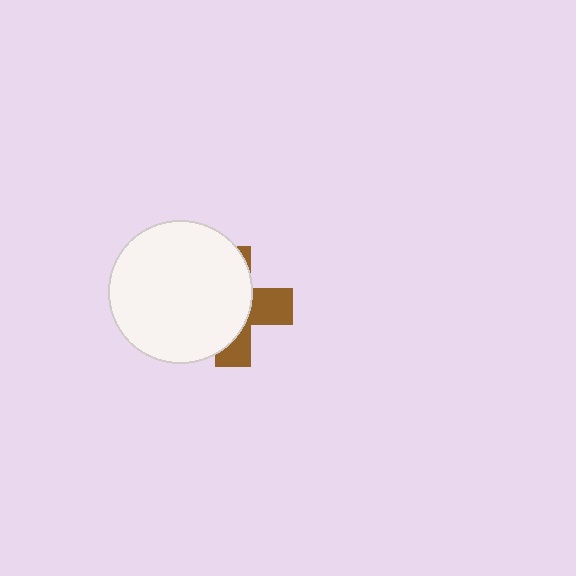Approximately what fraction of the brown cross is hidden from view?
Roughly 63% of the brown cross is hidden behind the white circle.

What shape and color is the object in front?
The object in front is a white circle.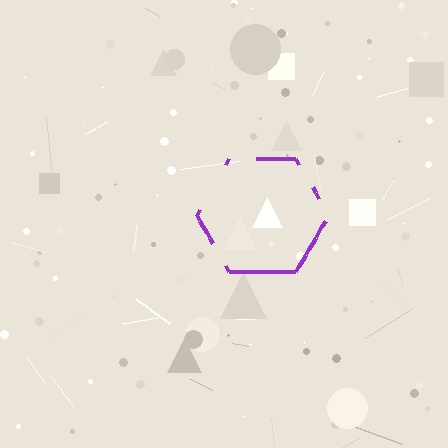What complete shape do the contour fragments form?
The contour fragments form a hexagon.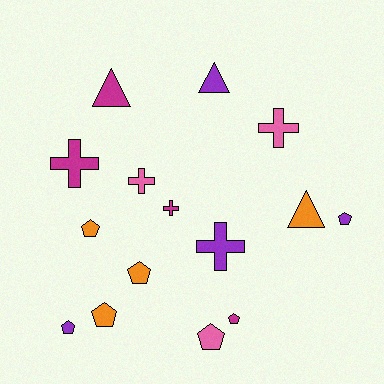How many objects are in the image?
There are 15 objects.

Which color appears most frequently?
Orange, with 4 objects.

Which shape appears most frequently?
Pentagon, with 7 objects.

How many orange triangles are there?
There is 1 orange triangle.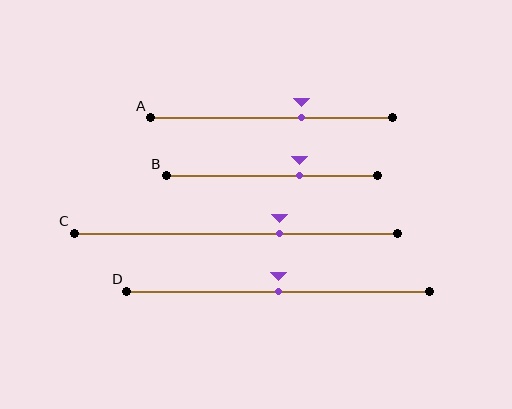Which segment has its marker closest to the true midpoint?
Segment D has its marker closest to the true midpoint.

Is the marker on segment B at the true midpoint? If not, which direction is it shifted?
No, the marker on segment B is shifted to the right by about 13% of the segment length.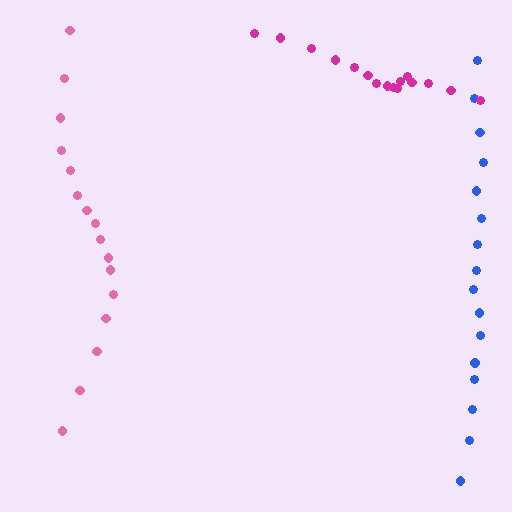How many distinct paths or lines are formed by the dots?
There are 3 distinct paths.